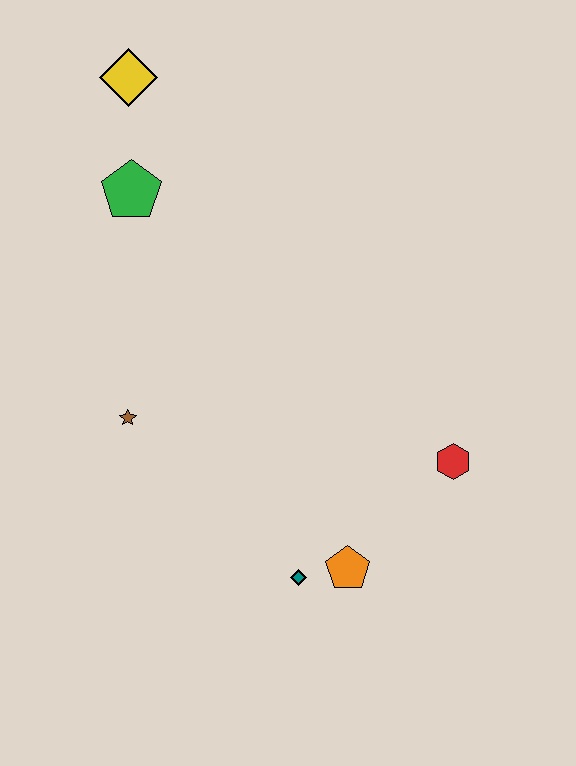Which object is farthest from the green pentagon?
The orange pentagon is farthest from the green pentagon.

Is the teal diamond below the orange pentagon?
Yes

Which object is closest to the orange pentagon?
The teal diamond is closest to the orange pentagon.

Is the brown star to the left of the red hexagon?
Yes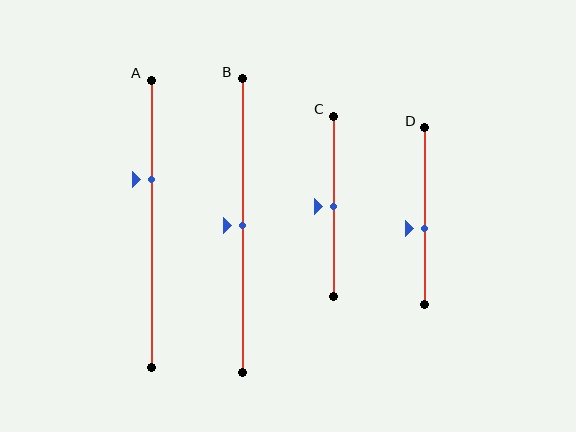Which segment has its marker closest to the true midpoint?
Segment B has its marker closest to the true midpoint.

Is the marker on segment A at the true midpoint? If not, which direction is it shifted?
No, the marker on segment A is shifted upward by about 16% of the segment length.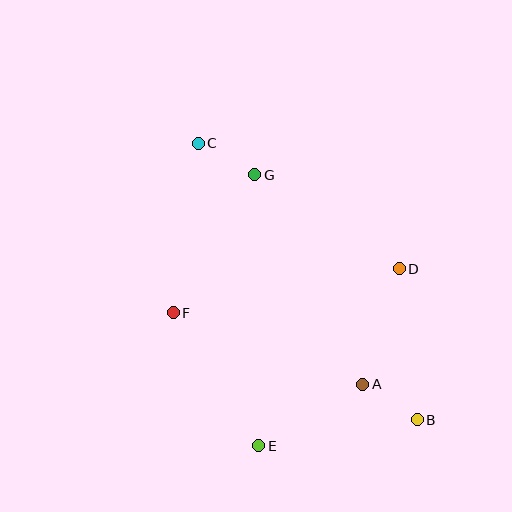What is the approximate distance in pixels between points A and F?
The distance between A and F is approximately 202 pixels.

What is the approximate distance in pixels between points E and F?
The distance between E and F is approximately 158 pixels.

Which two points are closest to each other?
Points C and G are closest to each other.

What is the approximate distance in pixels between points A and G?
The distance between A and G is approximately 236 pixels.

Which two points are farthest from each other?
Points B and C are farthest from each other.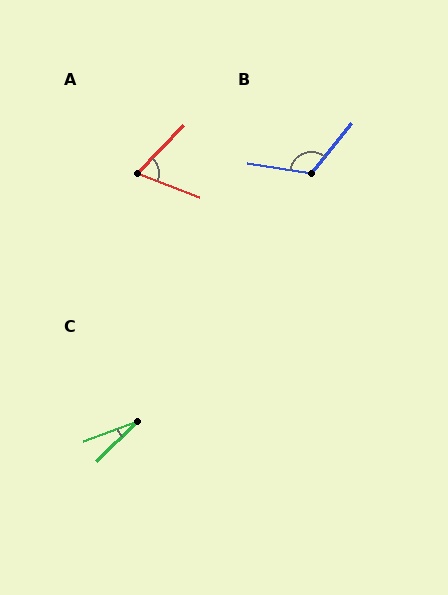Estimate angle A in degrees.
Approximately 66 degrees.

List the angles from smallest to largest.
C (24°), A (66°), B (120°).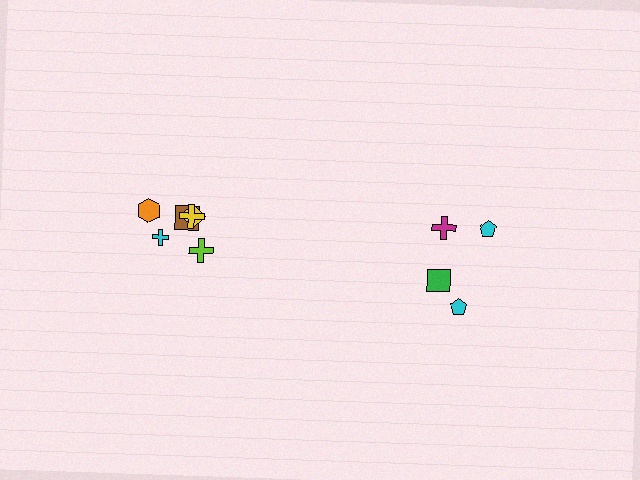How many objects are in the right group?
There are 4 objects.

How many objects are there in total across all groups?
There are 10 objects.